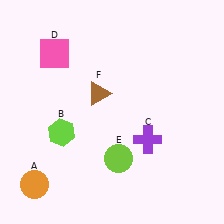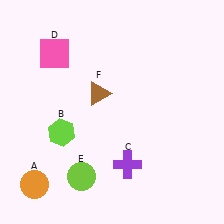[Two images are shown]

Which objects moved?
The objects that moved are: the purple cross (C), the lime circle (E).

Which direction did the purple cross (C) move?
The purple cross (C) moved down.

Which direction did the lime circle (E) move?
The lime circle (E) moved left.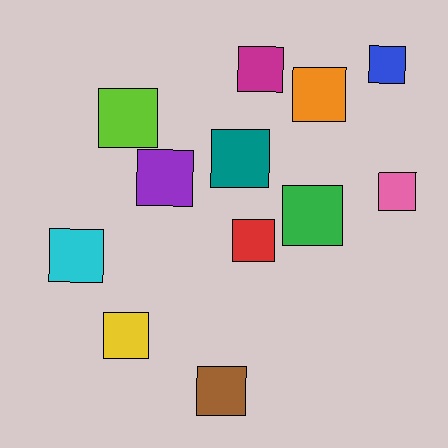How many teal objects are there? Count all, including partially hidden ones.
There is 1 teal object.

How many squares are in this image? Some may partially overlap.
There are 12 squares.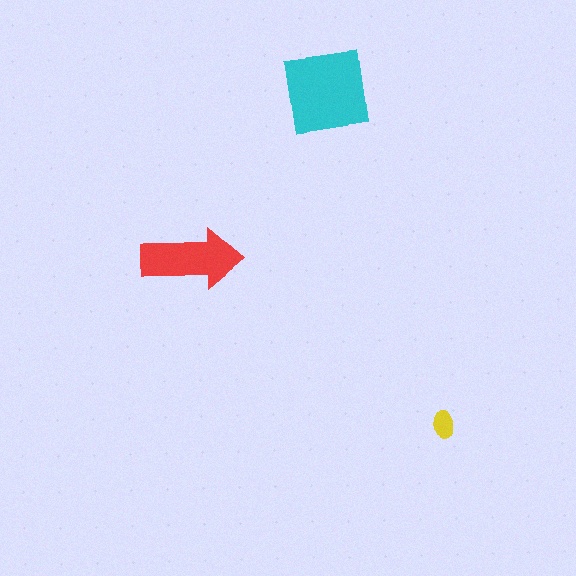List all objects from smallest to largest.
The yellow ellipse, the red arrow, the cyan square.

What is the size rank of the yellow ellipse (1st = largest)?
3rd.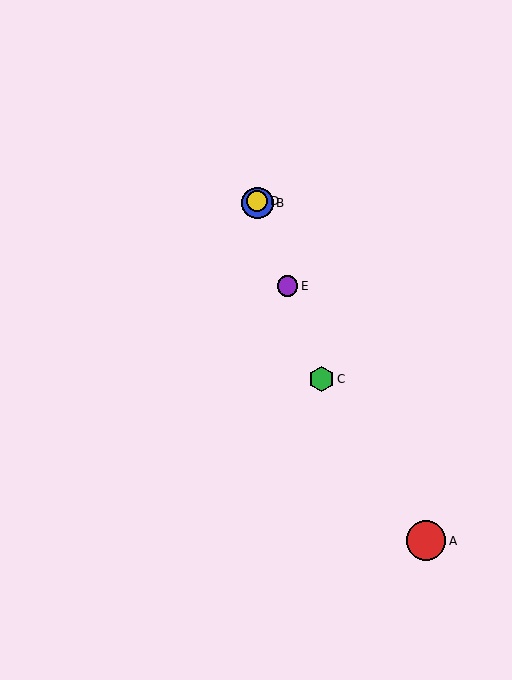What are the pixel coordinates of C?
Object C is at (321, 379).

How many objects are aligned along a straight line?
4 objects (B, C, D, E) are aligned along a straight line.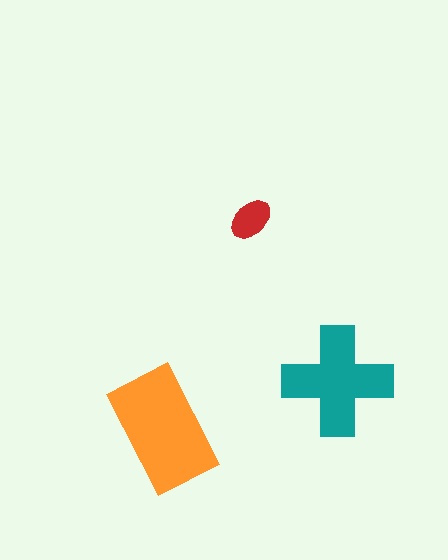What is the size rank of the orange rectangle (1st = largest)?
1st.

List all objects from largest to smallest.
The orange rectangle, the teal cross, the red ellipse.